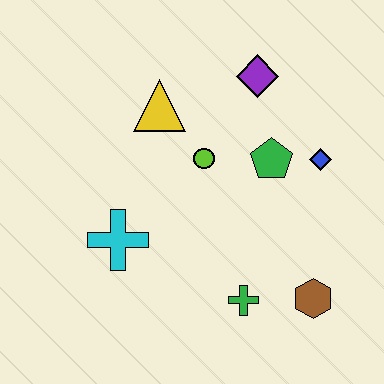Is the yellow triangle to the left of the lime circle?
Yes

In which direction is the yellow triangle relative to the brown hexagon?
The yellow triangle is above the brown hexagon.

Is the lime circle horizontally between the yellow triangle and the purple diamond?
Yes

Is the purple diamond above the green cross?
Yes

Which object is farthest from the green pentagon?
The cyan cross is farthest from the green pentagon.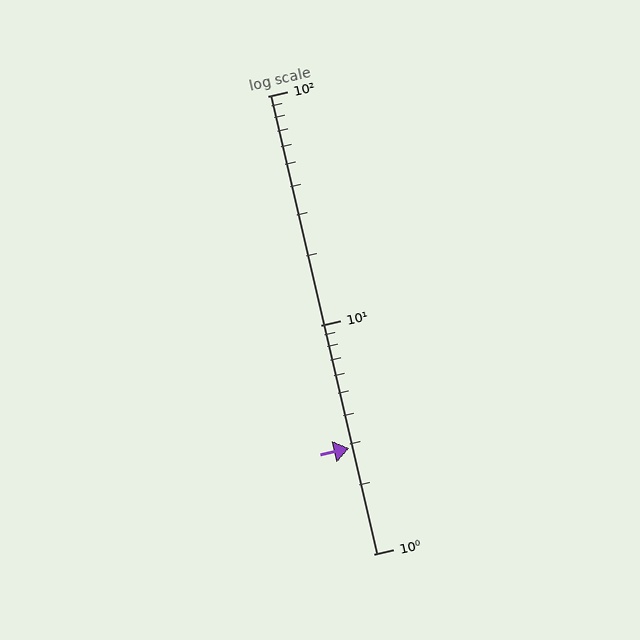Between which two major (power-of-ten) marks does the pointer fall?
The pointer is between 1 and 10.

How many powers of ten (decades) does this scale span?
The scale spans 2 decades, from 1 to 100.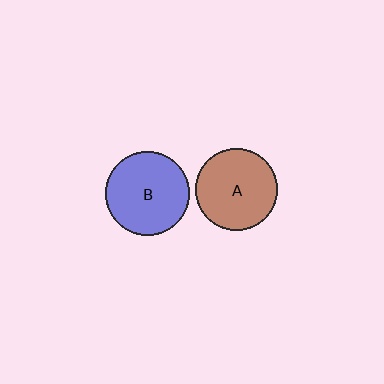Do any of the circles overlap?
No, none of the circles overlap.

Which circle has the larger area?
Circle B (blue).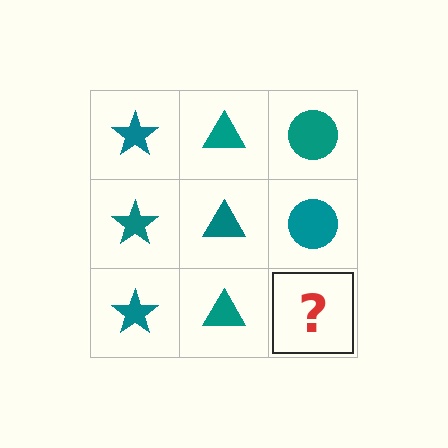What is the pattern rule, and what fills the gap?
The rule is that each column has a consistent shape. The gap should be filled with a teal circle.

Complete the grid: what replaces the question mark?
The question mark should be replaced with a teal circle.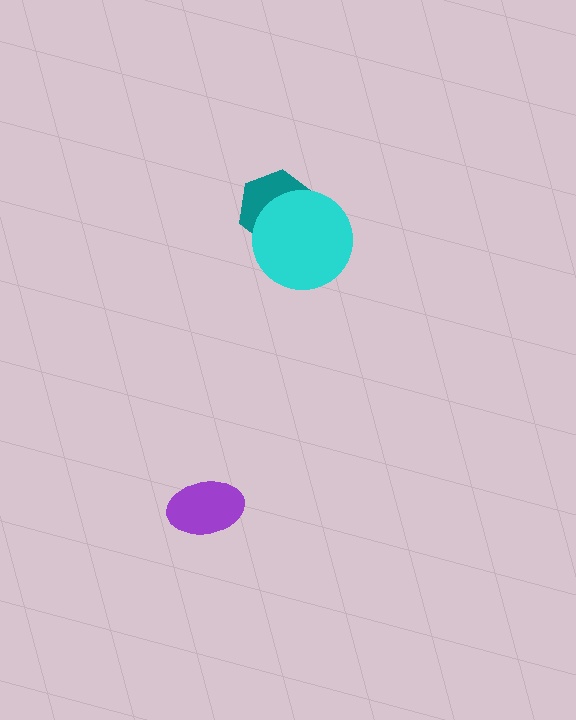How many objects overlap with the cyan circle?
1 object overlaps with the cyan circle.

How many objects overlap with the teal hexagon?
1 object overlaps with the teal hexagon.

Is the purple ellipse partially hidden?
No, no other shape covers it.